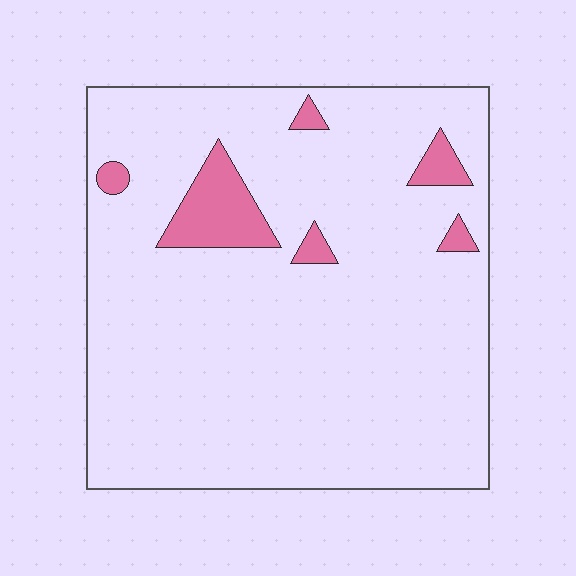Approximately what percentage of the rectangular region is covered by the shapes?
Approximately 10%.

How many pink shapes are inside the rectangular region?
6.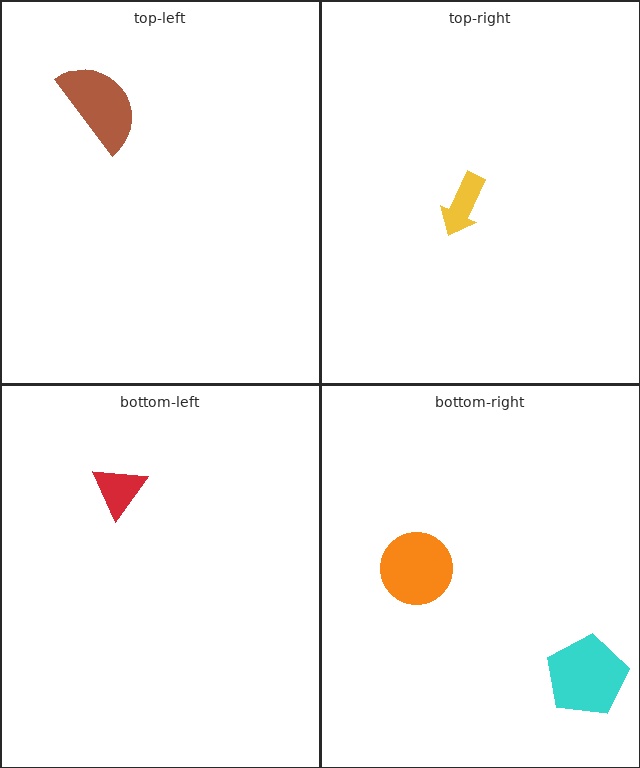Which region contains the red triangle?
The bottom-left region.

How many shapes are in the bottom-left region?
1.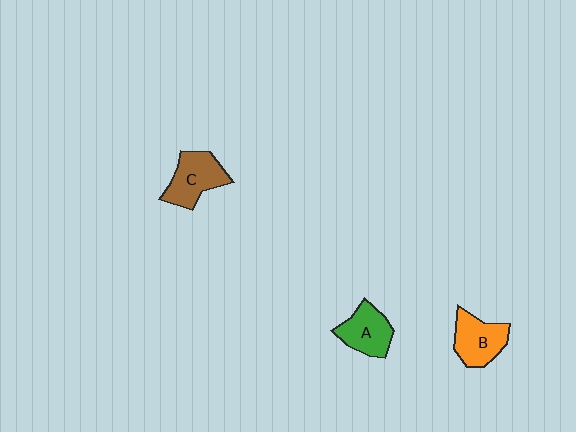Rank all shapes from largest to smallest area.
From largest to smallest: C (brown), B (orange), A (green).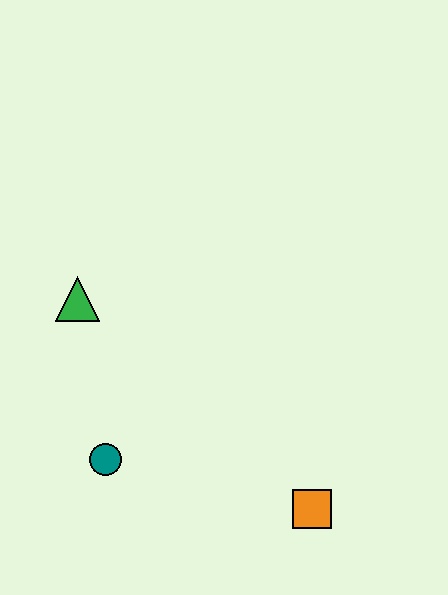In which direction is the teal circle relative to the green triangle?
The teal circle is below the green triangle.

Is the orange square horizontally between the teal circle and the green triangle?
No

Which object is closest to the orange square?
The teal circle is closest to the orange square.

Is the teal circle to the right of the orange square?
No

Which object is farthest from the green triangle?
The orange square is farthest from the green triangle.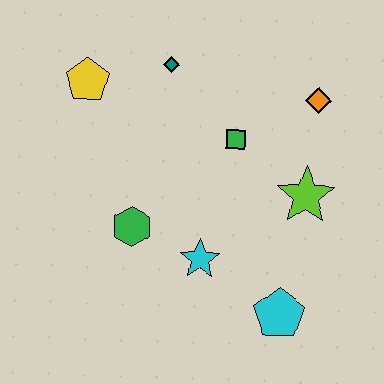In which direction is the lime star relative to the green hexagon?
The lime star is to the right of the green hexagon.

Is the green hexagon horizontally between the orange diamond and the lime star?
No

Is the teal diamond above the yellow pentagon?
Yes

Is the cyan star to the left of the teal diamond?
No